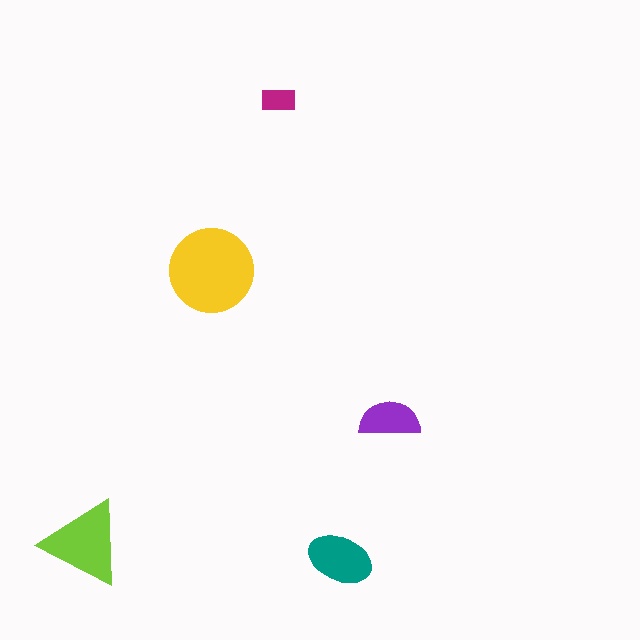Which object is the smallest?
The magenta rectangle.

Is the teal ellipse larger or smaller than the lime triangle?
Smaller.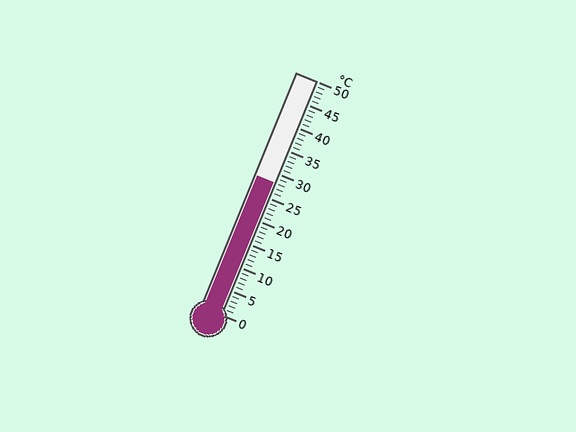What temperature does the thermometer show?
The thermometer shows approximately 28°C.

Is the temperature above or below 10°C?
The temperature is above 10°C.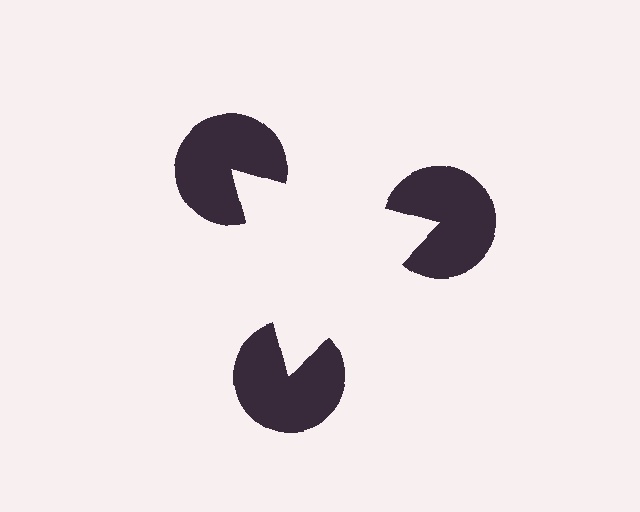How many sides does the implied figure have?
3 sides.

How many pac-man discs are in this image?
There are 3 — one at each vertex of the illusory triangle.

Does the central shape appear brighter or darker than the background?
It typically appears slightly brighter than the background, even though no actual brightness change is drawn.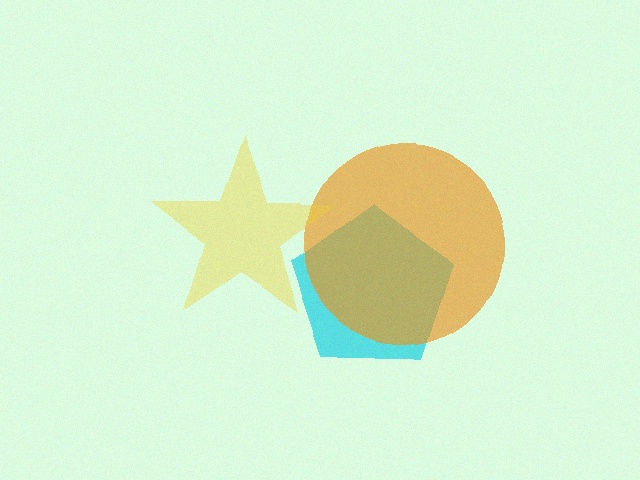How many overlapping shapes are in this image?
There are 3 overlapping shapes in the image.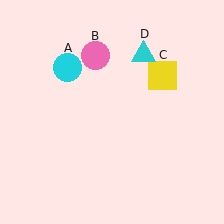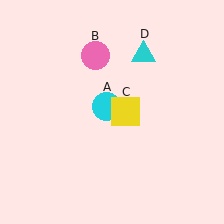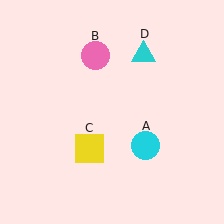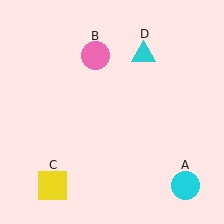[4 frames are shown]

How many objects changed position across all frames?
2 objects changed position: cyan circle (object A), yellow square (object C).